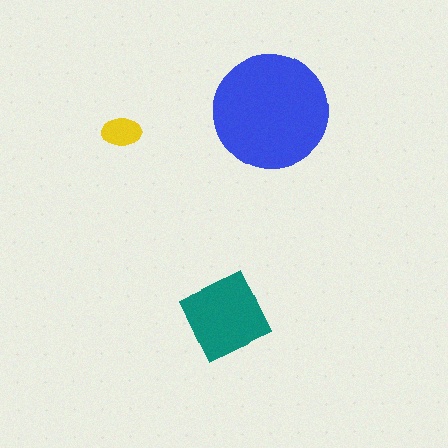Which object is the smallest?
The yellow ellipse.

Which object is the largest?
The blue circle.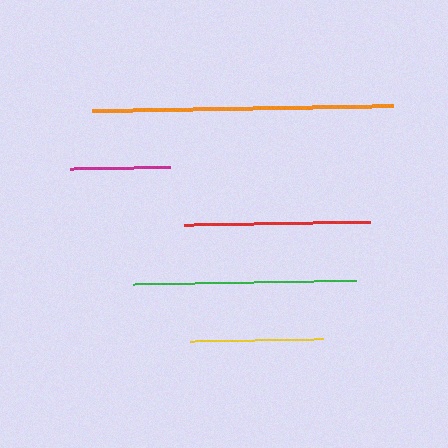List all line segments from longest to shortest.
From longest to shortest: orange, green, red, yellow, magenta.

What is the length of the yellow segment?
The yellow segment is approximately 133 pixels long.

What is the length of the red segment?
The red segment is approximately 186 pixels long.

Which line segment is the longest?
The orange line is the longest at approximately 301 pixels.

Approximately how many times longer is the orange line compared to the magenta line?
The orange line is approximately 3.0 times the length of the magenta line.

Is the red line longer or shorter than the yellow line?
The red line is longer than the yellow line.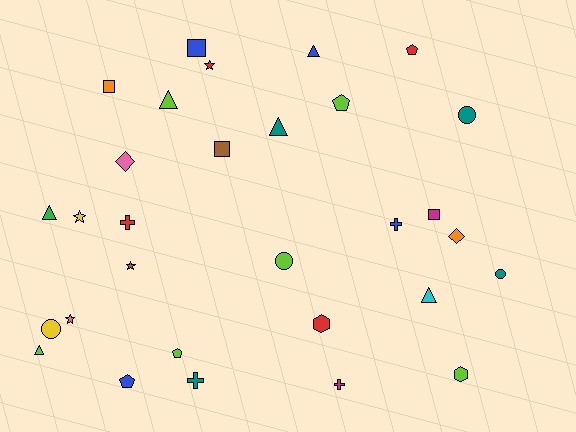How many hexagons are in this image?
There are 2 hexagons.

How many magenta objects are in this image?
There are 2 magenta objects.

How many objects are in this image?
There are 30 objects.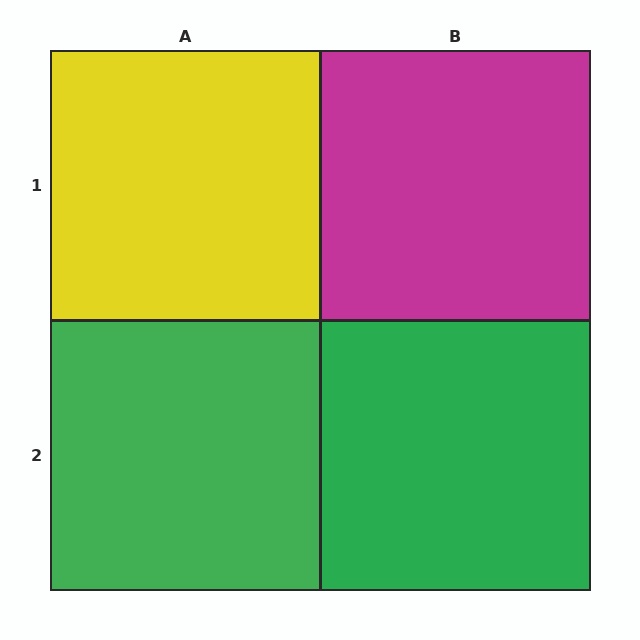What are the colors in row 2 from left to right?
Green, green.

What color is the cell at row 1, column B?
Magenta.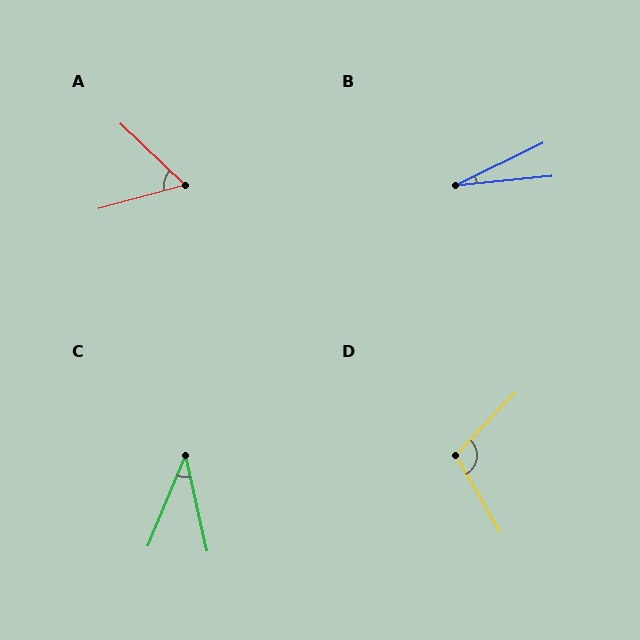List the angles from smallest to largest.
B (20°), C (35°), A (59°), D (106°).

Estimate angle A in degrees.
Approximately 59 degrees.